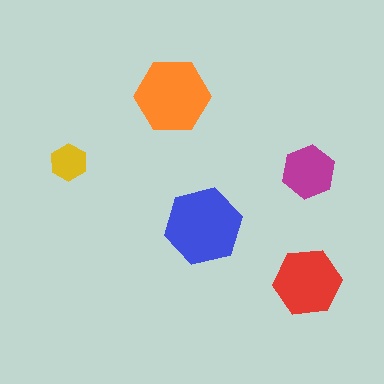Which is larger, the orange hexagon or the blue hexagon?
The blue one.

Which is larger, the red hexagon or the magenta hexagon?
The red one.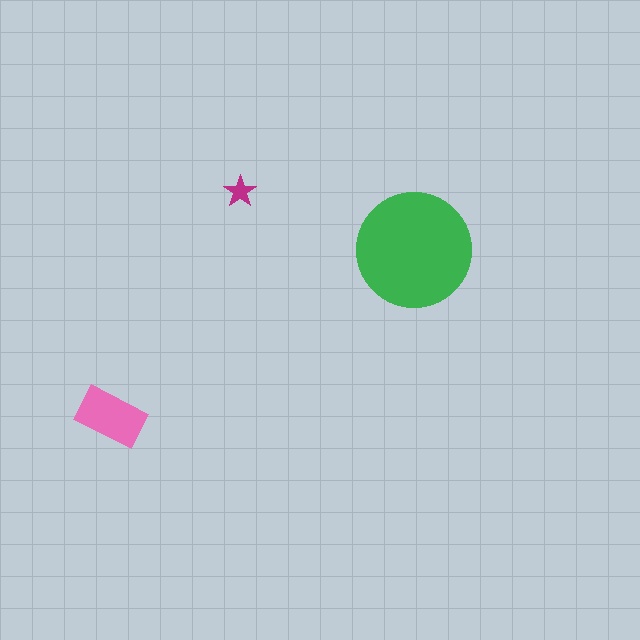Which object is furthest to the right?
The green circle is rightmost.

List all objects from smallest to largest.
The magenta star, the pink rectangle, the green circle.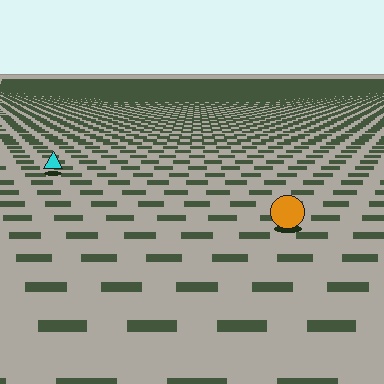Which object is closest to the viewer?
The orange circle is closest. The texture marks near it are larger and more spread out.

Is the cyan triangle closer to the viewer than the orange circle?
No. The orange circle is closer — you can tell from the texture gradient: the ground texture is coarser near it.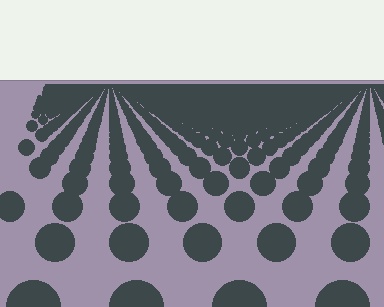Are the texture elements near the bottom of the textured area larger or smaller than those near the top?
Larger. Near the bottom, elements are closer to the viewer and appear at a bigger on-screen size.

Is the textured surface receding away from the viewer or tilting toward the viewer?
The surface is receding away from the viewer. Texture elements get smaller and denser toward the top.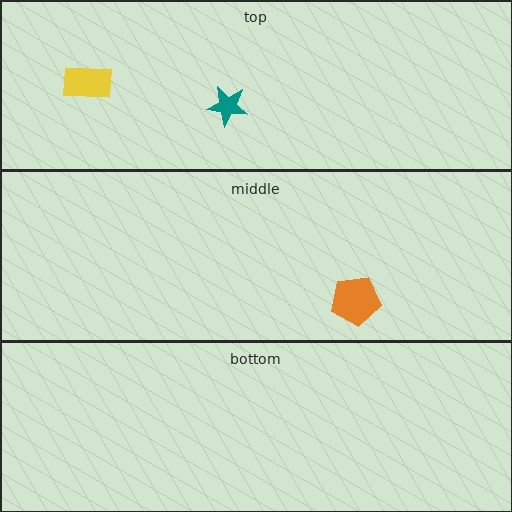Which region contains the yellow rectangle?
The top region.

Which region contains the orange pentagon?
The middle region.